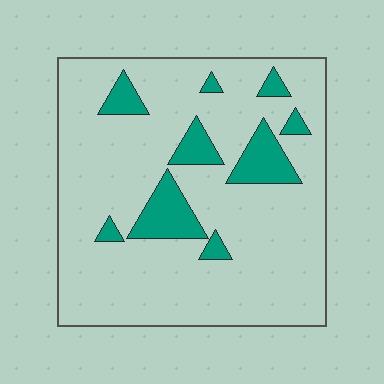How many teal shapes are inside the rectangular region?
9.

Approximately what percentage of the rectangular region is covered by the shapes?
Approximately 15%.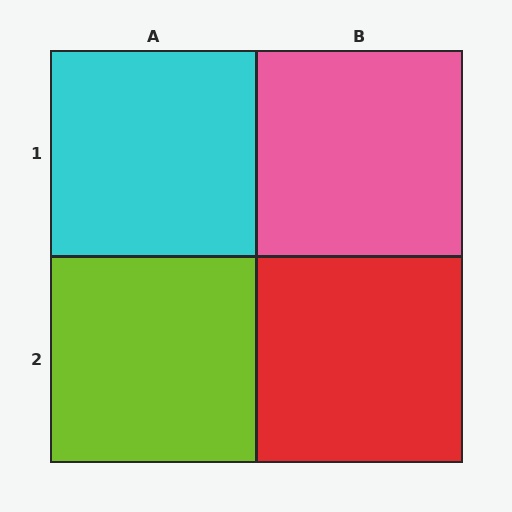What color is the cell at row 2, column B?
Red.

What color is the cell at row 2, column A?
Lime.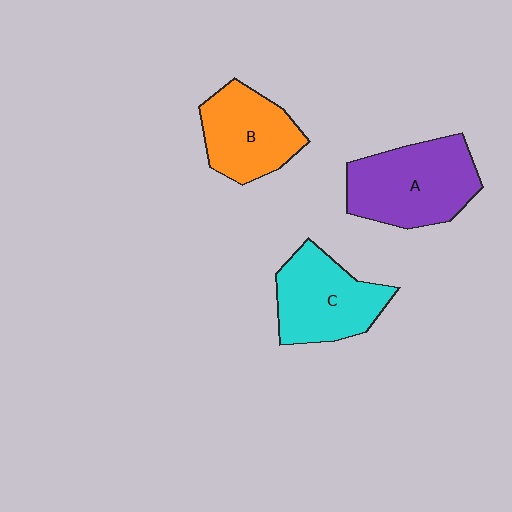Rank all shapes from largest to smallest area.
From largest to smallest: A (purple), C (cyan), B (orange).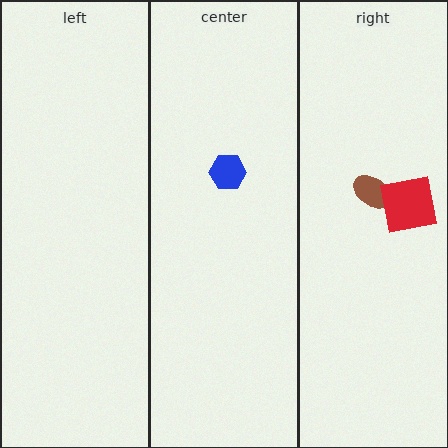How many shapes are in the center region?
1.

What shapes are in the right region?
The brown ellipse, the red square.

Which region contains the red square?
The right region.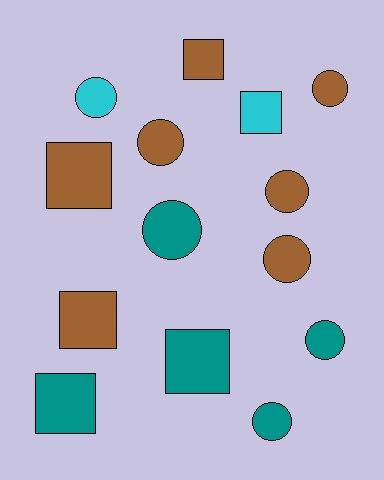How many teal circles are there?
There are 3 teal circles.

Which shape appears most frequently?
Circle, with 8 objects.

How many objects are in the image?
There are 14 objects.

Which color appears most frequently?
Brown, with 7 objects.